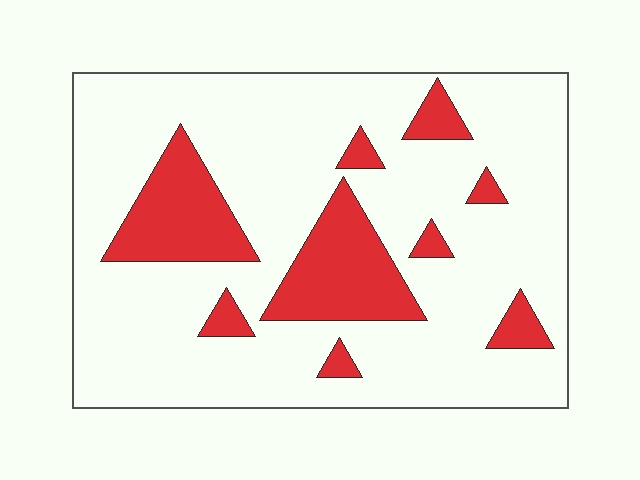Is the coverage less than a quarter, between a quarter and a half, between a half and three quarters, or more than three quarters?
Less than a quarter.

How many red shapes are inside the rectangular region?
9.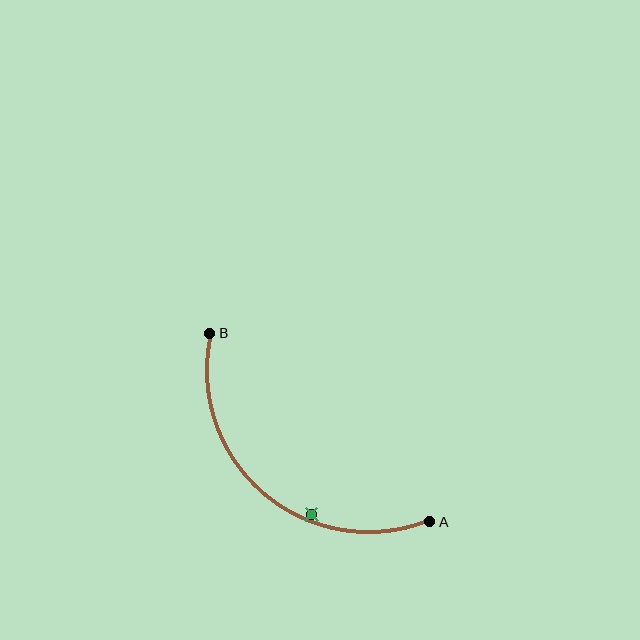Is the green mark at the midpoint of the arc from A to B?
No — the green mark does not lie on the arc at all. It sits slightly inside the curve.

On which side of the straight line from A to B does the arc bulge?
The arc bulges below and to the left of the straight line connecting A and B.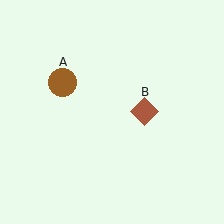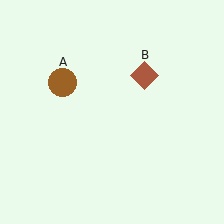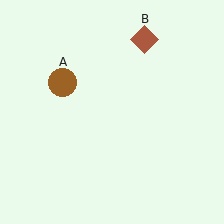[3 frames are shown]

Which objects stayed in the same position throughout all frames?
Brown circle (object A) remained stationary.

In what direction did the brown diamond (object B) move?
The brown diamond (object B) moved up.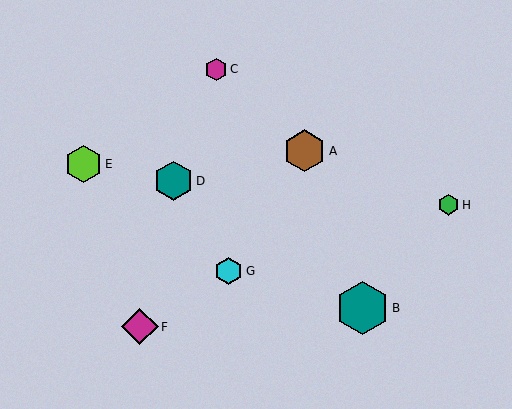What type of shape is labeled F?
Shape F is a magenta diamond.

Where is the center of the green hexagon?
The center of the green hexagon is at (449, 205).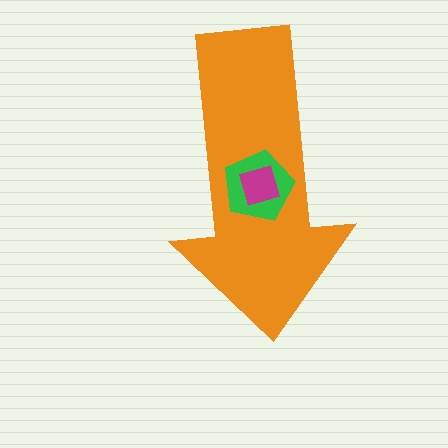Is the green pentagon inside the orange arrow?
Yes.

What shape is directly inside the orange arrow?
The green pentagon.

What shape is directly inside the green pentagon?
The magenta diamond.